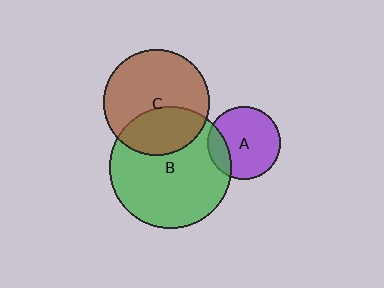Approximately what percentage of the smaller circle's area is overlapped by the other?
Approximately 35%.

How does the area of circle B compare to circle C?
Approximately 1.3 times.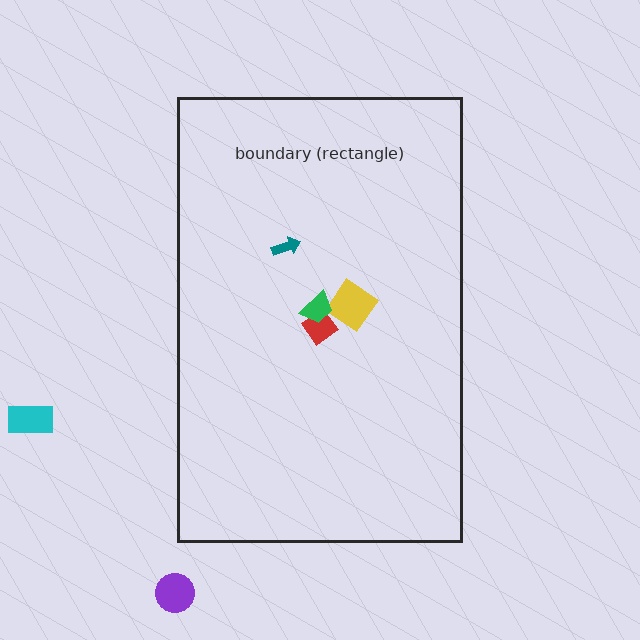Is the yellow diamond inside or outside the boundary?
Inside.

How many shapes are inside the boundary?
4 inside, 2 outside.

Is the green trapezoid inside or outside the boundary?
Inside.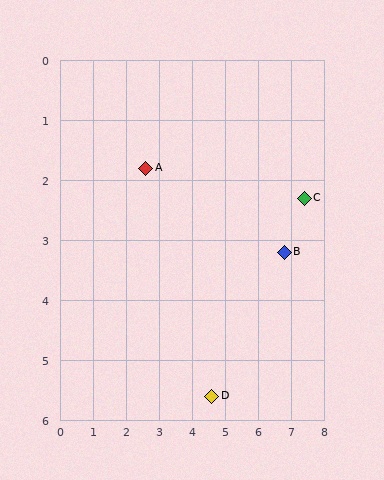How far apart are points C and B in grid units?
Points C and B are about 1.1 grid units apart.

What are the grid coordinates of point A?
Point A is at approximately (2.6, 1.8).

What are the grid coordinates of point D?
Point D is at approximately (4.6, 5.6).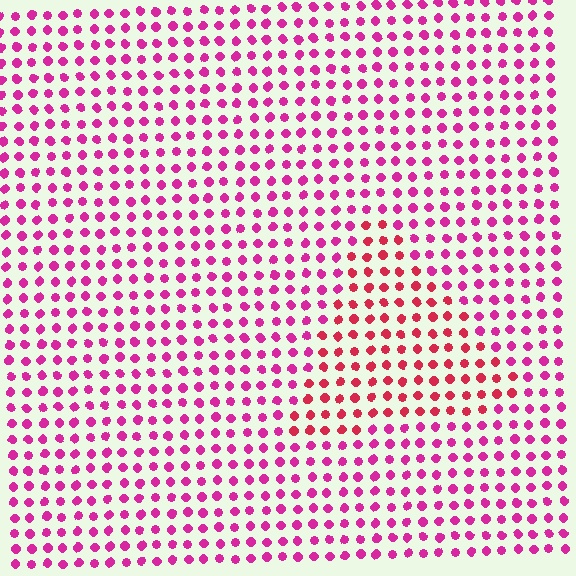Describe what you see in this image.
The image is filled with small magenta elements in a uniform arrangement. A triangle-shaped region is visible where the elements are tinted to a slightly different hue, forming a subtle color boundary.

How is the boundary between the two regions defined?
The boundary is defined purely by a slight shift in hue (about 29 degrees). Spacing, size, and orientation are identical on both sides.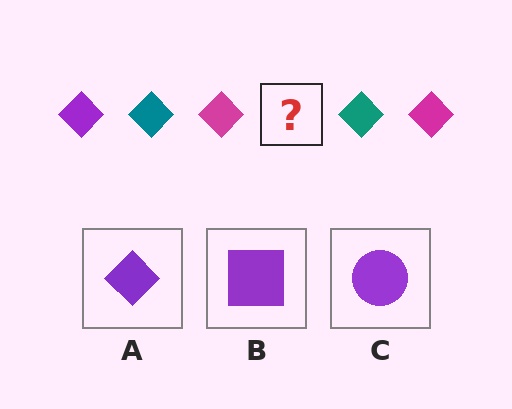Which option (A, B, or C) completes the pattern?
A.